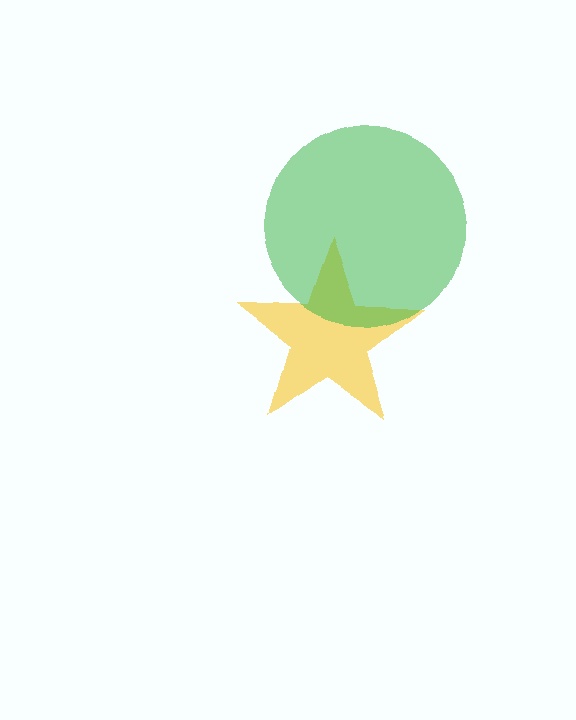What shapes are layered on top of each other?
The layered shapes are: a yellow star, a green circle.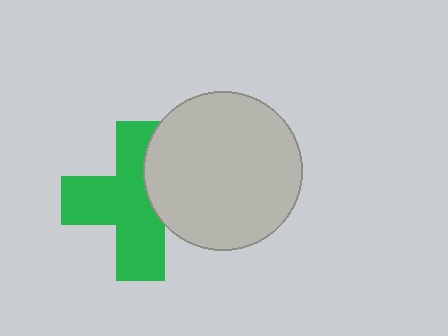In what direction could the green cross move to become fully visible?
The green cross could move left. That would shift it out from behind the light gray circle entirely.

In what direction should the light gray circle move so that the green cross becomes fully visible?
The light gray circle should move right. That is the shortest direction to clear the overlap and leave the green cross fully visible.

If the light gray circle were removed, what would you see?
You would see the complete green cross.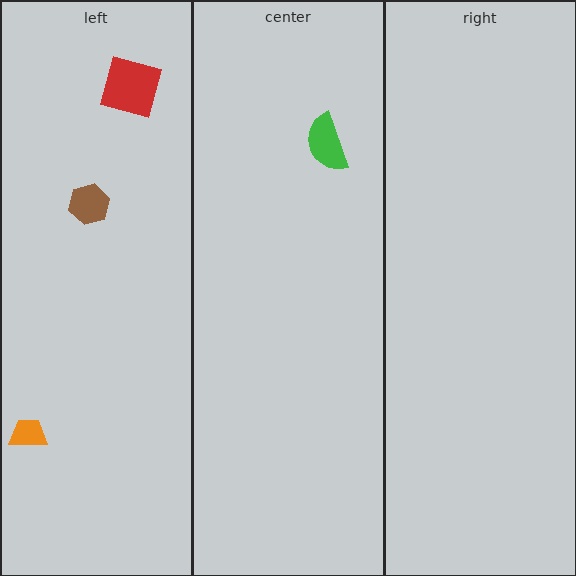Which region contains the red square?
The left region.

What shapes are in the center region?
The green semicircle.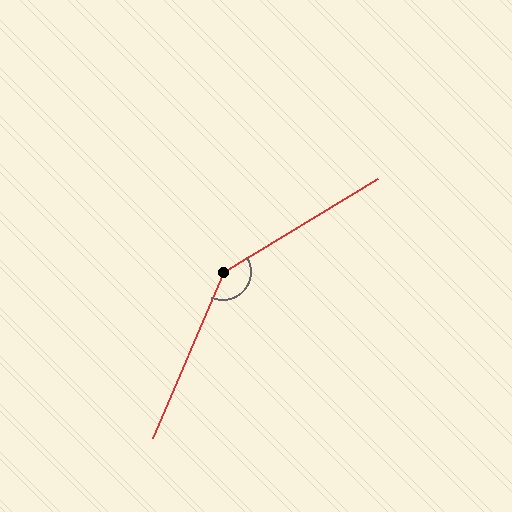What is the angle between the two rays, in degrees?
Approximately 144 degrees.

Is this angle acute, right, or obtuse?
It is obtuse.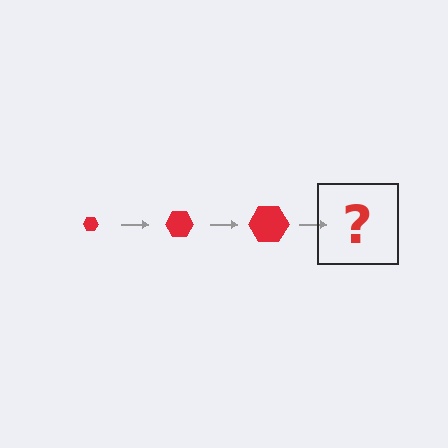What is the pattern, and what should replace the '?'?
The pattern is that the hexagon gets progressively larger each step. The '?' should be a red hexagon, larger than the previous one.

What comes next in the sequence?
The next element should be a red hexagon, larger than the previous one.